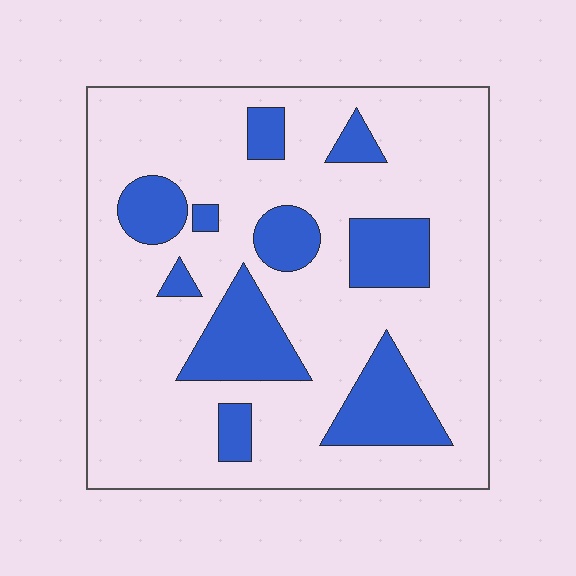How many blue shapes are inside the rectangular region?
10.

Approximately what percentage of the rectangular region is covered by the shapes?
Approximately 25%.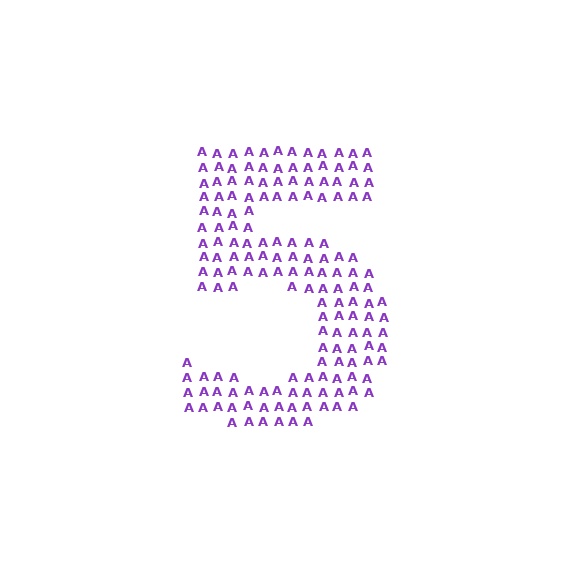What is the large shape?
The large shape is the digit 5.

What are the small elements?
The small elements are letter A's.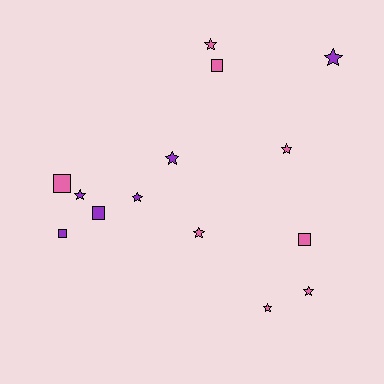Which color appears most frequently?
Pink, with 8 objects.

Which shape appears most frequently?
Star, with 9 objects.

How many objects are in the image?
There are 14 objects.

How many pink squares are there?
There are 3 pink squares.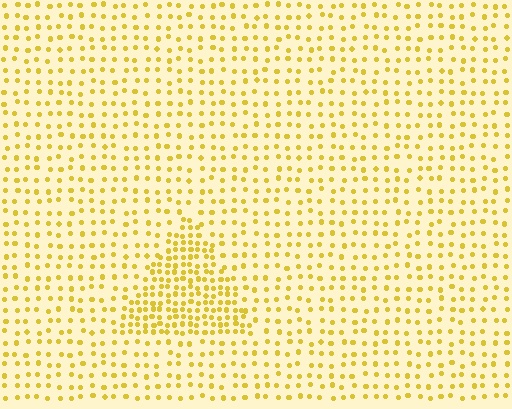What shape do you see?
I see a triangle.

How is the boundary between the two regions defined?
The boundary is defined by a change in element density (approximately 2.1x ratio). All elements are the same color, size, and shape.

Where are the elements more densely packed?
The elements are more densely packed inside the triangle boundary.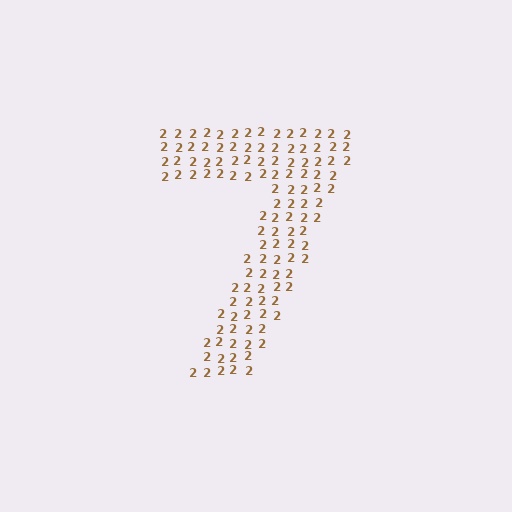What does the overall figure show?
The overall figure shows the digit 7.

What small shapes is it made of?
It is made of small digit 2's.